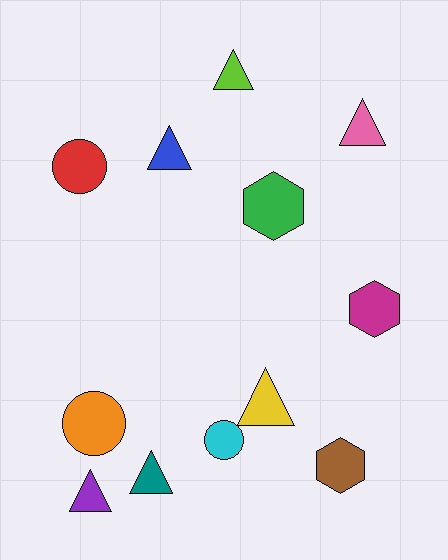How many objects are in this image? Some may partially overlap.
There are 12 objects.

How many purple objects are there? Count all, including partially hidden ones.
There is 1 purple object.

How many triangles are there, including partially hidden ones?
There are 6 triangles.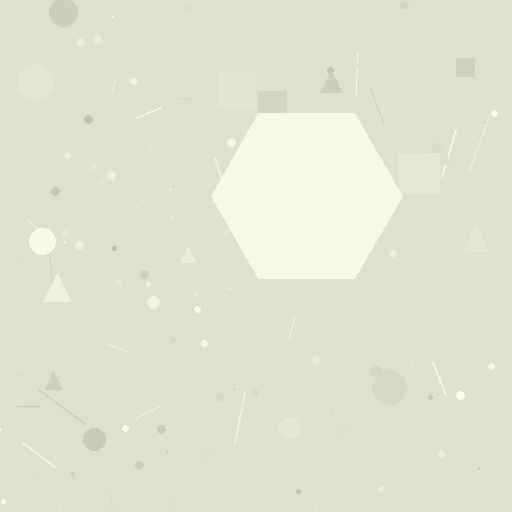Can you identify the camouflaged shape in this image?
The camouflaged shape is a hexagon.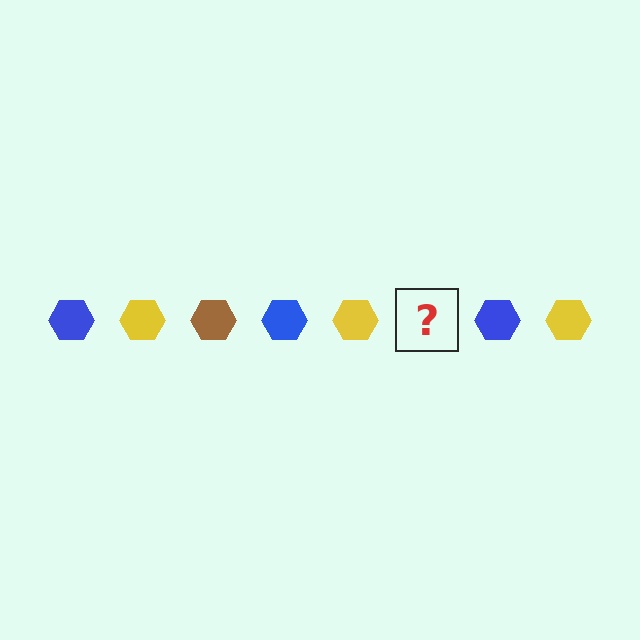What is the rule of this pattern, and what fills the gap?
The rule is that the pattern cycles through blue, yellow, brown hexagons. The gap should be filled with a brown hexagon.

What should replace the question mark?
The question mark should be replaced with a brown hexagon.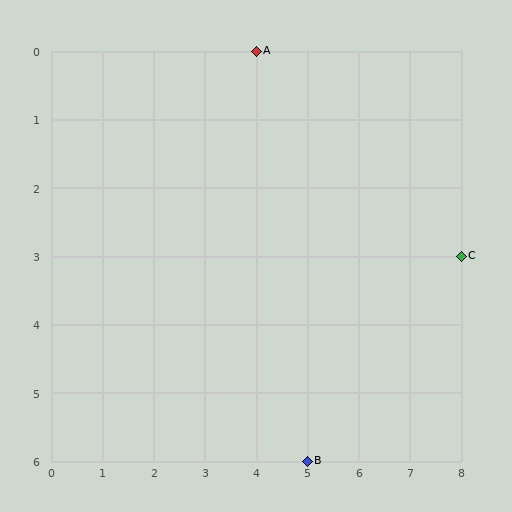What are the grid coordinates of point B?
Point B is at grid coordinates (5, 6).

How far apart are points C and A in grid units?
Points C and A are 4 columns and 3 rows apart (about 5.0 grid units diagonally).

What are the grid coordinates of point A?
Point A is at grid coordinates (4, 0).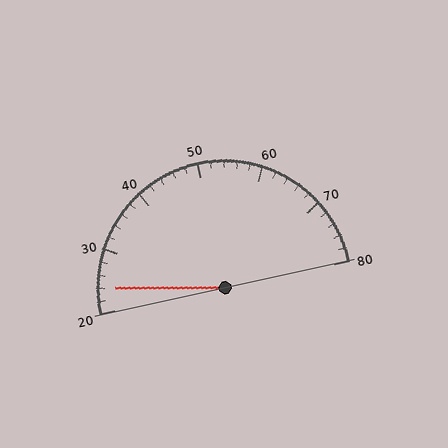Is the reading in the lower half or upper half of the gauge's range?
The reading is in the lower half of the range (20 to 80).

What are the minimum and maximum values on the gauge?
The gauge ranges from 20 to 80.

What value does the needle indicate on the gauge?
The needle indicates approximately 24.